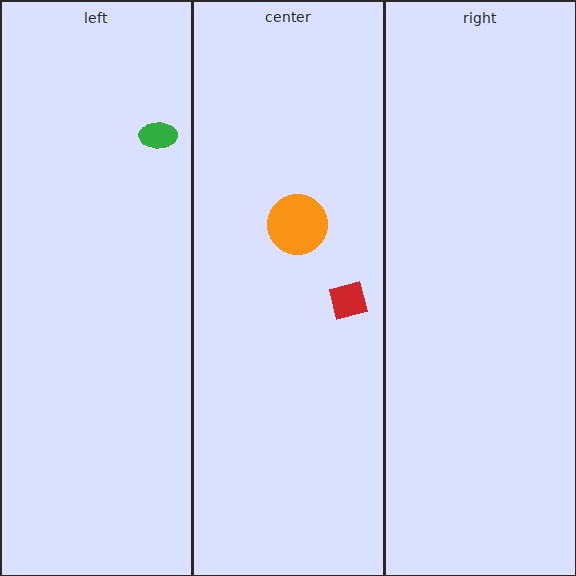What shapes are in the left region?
The green ellipse.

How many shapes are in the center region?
2.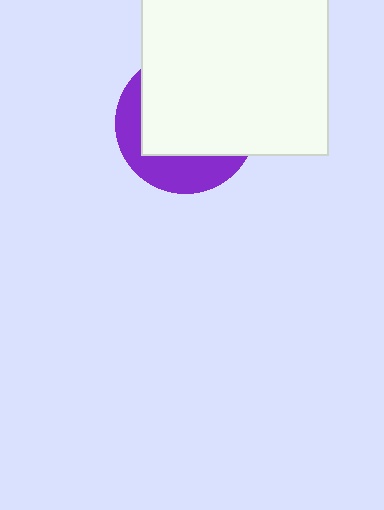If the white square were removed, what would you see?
You would see the complete purple circle.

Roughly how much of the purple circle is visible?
A small part of it is visible (roughly 34%).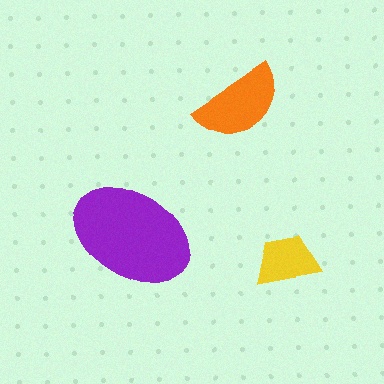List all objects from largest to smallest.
The purple ellipse, the orange semicircle, the yellow trapezoid.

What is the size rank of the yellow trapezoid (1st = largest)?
3rd.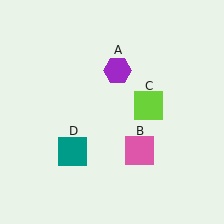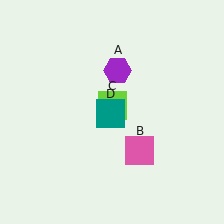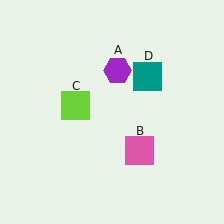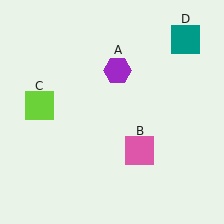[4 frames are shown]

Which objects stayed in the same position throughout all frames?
Purple hexagon (object A) and pink square (object B) remained stationary.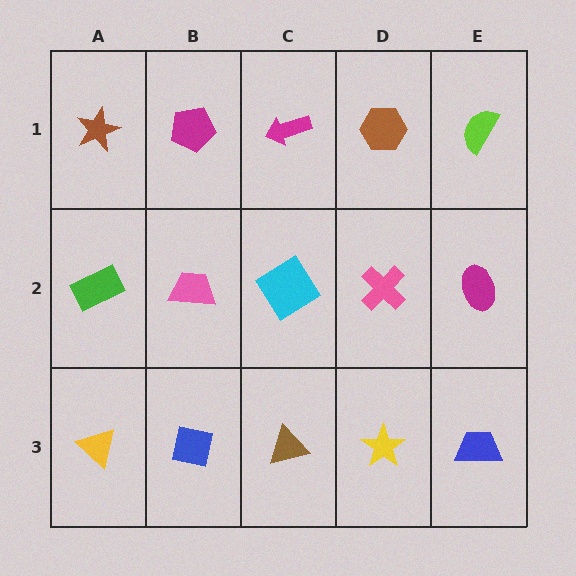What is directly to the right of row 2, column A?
A pink trapezoid.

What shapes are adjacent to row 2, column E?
A lime semicircle (row 1, column E), a blue trapezoid (row 3, column E), a pink cross (row 2, column D).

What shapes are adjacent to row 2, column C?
A magenta arrow (row 1, column C), a brown triangle (row 3, column C), a pink trapezoid (row 2, column B), a pink cross (row 2, column D).